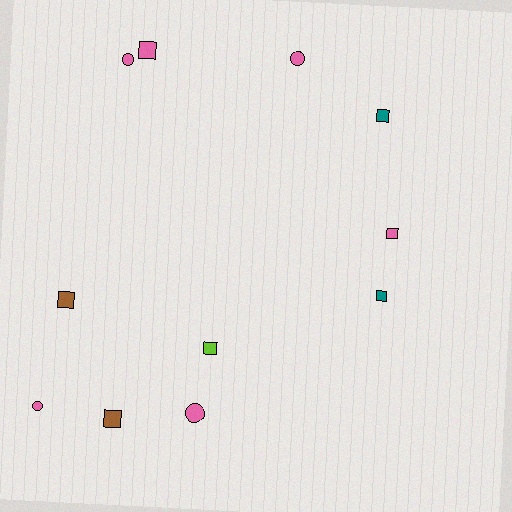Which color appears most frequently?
Pink, with 6 objects.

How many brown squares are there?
There are 2 brown squares.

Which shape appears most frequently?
Square, with 7 objects.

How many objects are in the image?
There are 11 objects.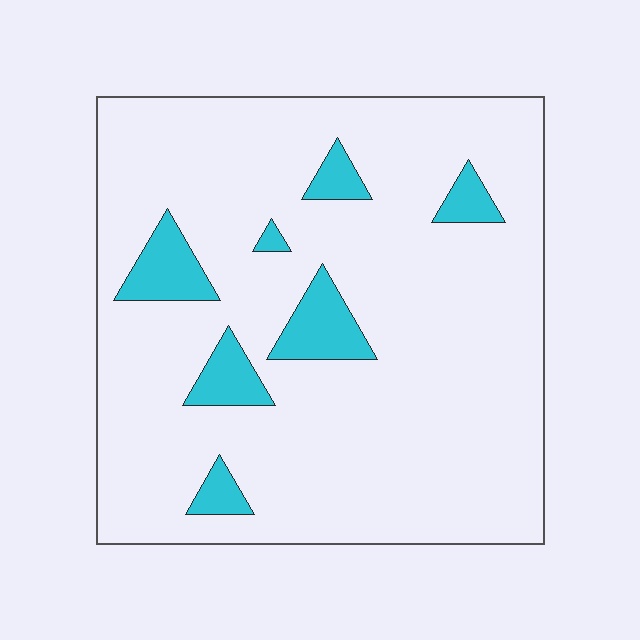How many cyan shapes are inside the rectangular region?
7.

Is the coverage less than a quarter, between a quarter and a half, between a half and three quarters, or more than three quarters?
Less than a quarter.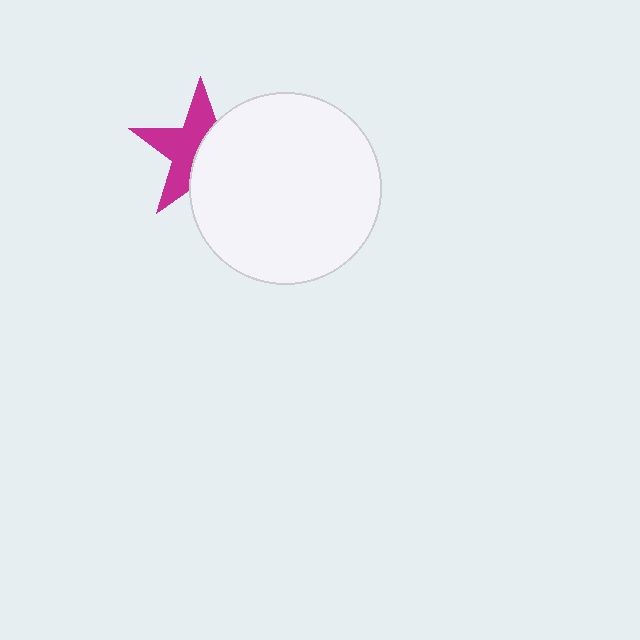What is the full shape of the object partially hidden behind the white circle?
The partially hidden object is a magenta star.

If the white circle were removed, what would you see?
You would see the complete magenta star.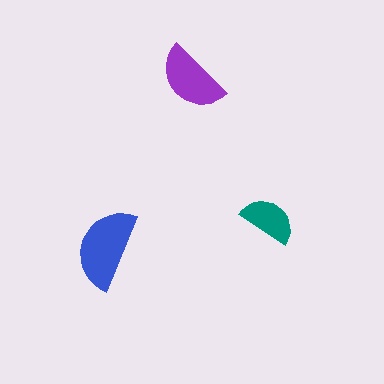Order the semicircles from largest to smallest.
the blue one, the purple one, the teal one.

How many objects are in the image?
There are 3 objects in the image.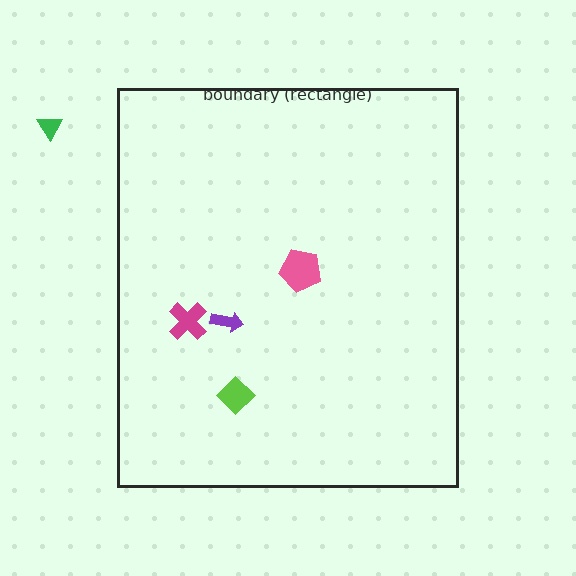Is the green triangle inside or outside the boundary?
Outside.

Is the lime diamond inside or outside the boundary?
Inside.